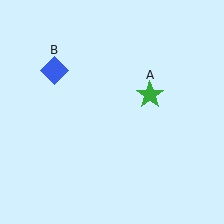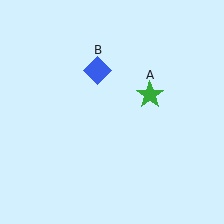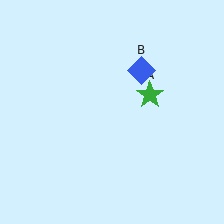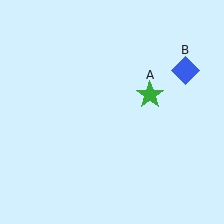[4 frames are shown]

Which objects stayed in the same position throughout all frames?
Green star (object A) remained stationary.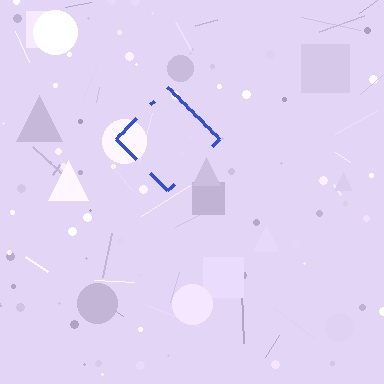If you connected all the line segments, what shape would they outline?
They would outline a diamond.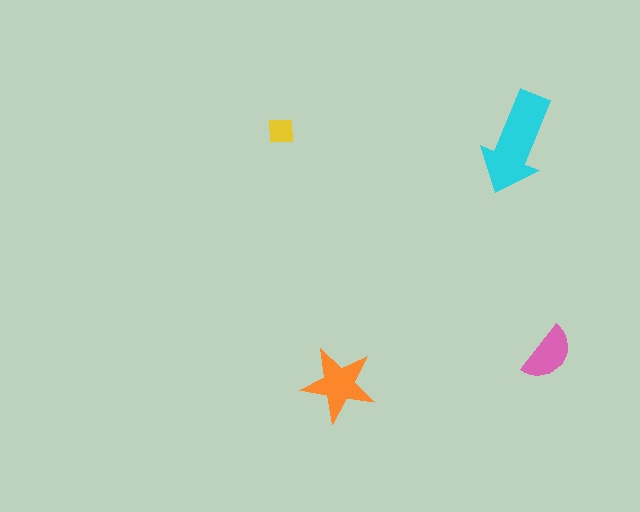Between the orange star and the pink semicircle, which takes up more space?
The orange star.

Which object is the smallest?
The yellow square.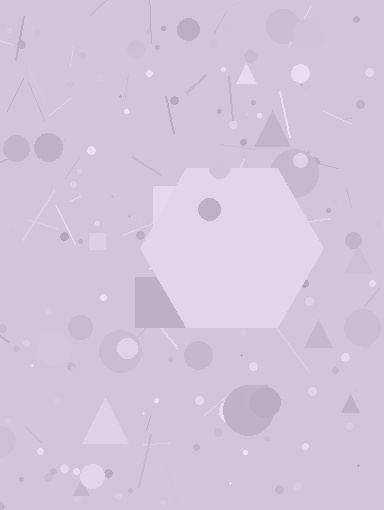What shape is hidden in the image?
A hexagon is hidden in the image.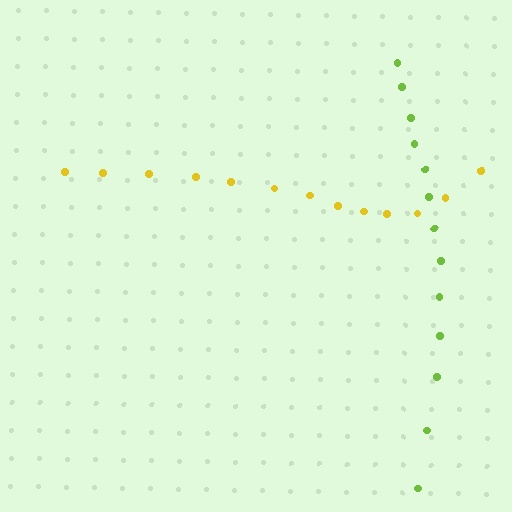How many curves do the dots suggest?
There are 2 distinct paths.